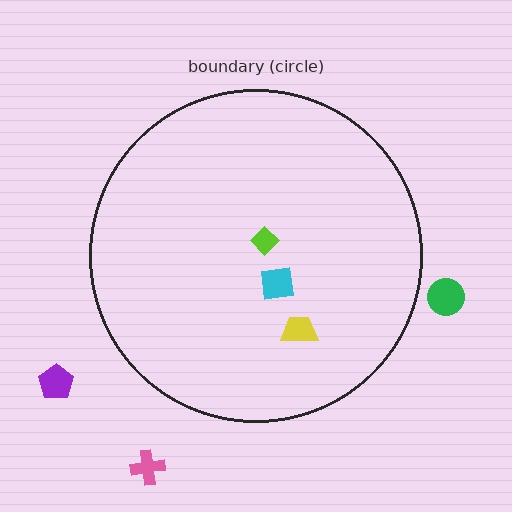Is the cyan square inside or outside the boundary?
Inside.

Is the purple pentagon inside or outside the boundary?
Outside.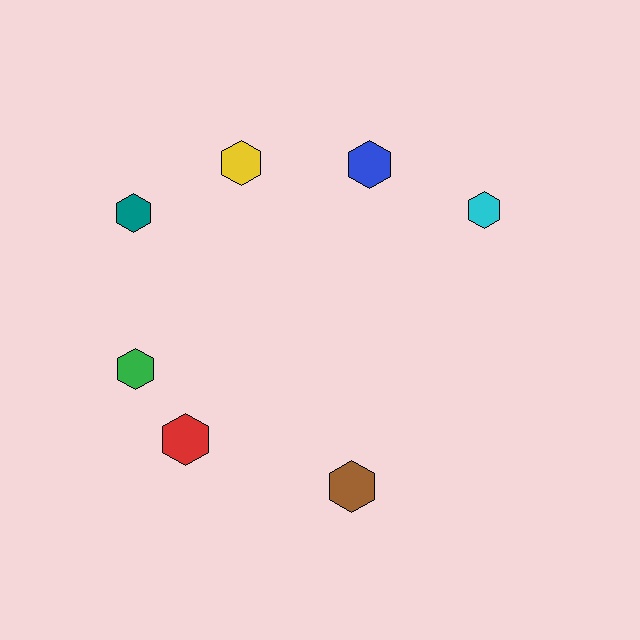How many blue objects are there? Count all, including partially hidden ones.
There is 1 blue object.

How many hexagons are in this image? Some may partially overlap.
There are 7 hexagons.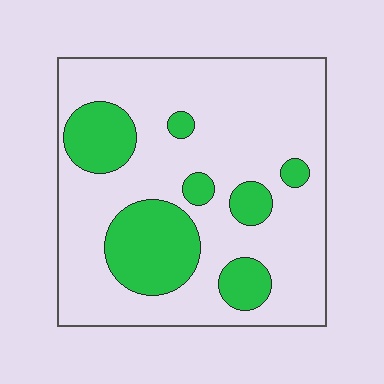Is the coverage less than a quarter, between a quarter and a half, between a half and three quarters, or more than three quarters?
Less than a quarter.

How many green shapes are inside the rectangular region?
7.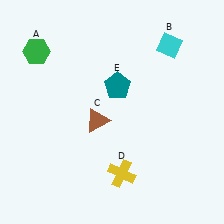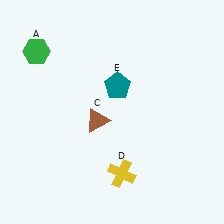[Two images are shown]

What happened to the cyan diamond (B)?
The cyan diamond (B) was removed in Image 2. It was in the top-right area of Image 1.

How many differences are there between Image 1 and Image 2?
There is 1 difference between the two images.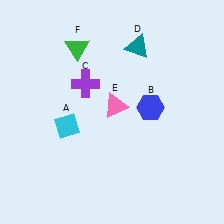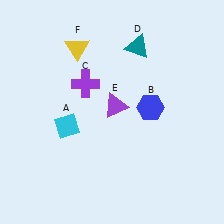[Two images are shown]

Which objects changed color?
E changed from pink to purple. F changed from green to yellow.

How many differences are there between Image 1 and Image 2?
There are 2 differences between the two images.